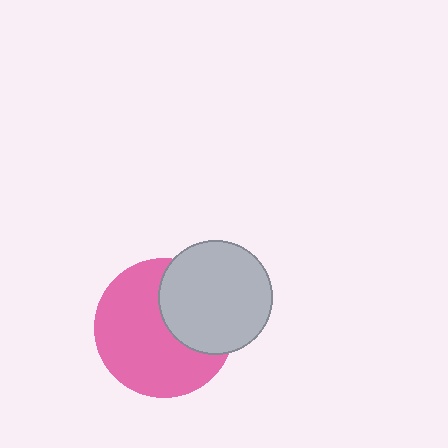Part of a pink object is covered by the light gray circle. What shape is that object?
It is a circle.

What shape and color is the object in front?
The object in front is a light gray circle.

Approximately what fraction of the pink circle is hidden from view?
Roughly 35% of the pink circle is hidden behind the light gray circle.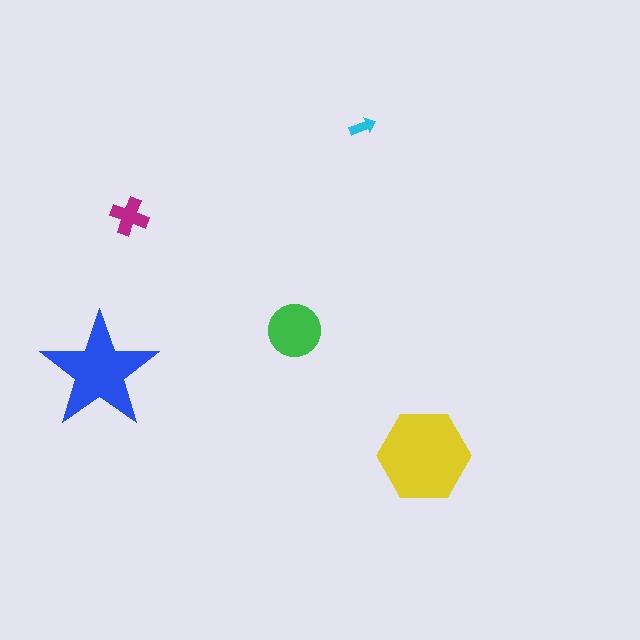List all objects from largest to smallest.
The yellow hexagon, the blue star, the green circle, the magenta cross, the cyan arrow.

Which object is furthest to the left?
The blue star is leftmost.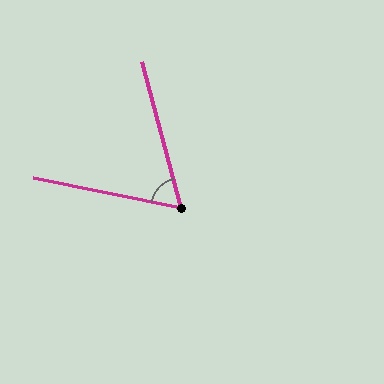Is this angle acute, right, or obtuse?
It is acute.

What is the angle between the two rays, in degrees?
Approximately 64 degrees.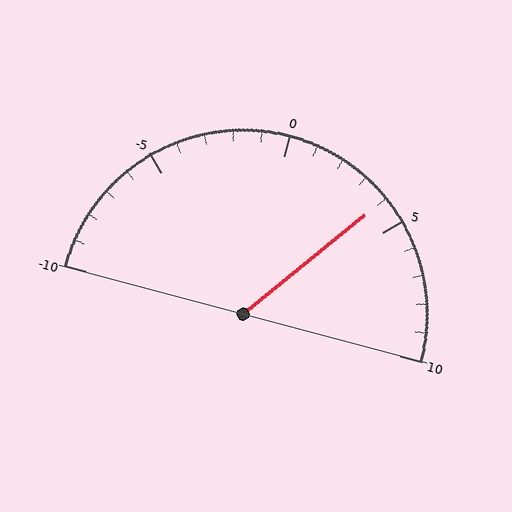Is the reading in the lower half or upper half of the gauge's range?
The reading is in the upper half of the range (-10 to 10).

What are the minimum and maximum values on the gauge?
The gauge ranges from -10 to 10.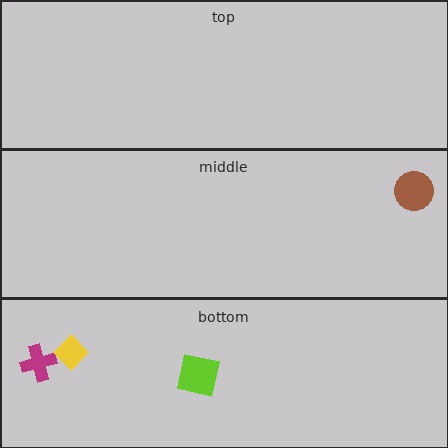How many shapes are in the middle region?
1.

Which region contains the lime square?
The bottom region.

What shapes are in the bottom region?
The magenta cross, the lime square, the yellow diamond.